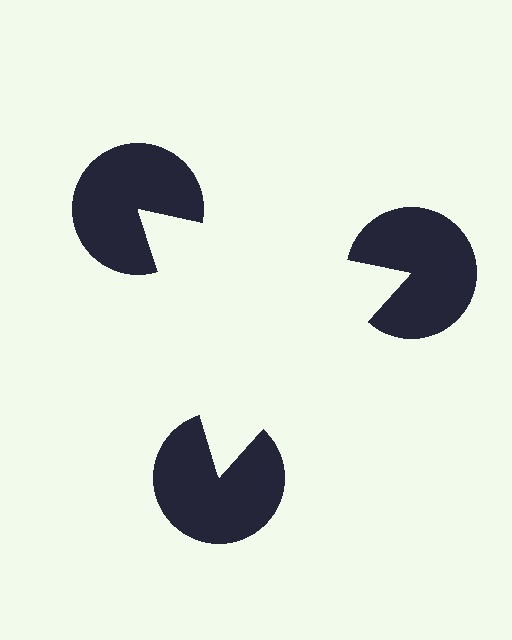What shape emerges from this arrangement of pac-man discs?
An illusory triangle — its edges are inferred from the aligned wedge cuts in the pac-man discs, not physically drawn.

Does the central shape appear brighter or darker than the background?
It typically appears slightly brighter than the background, even though no actual brightness change is drawn.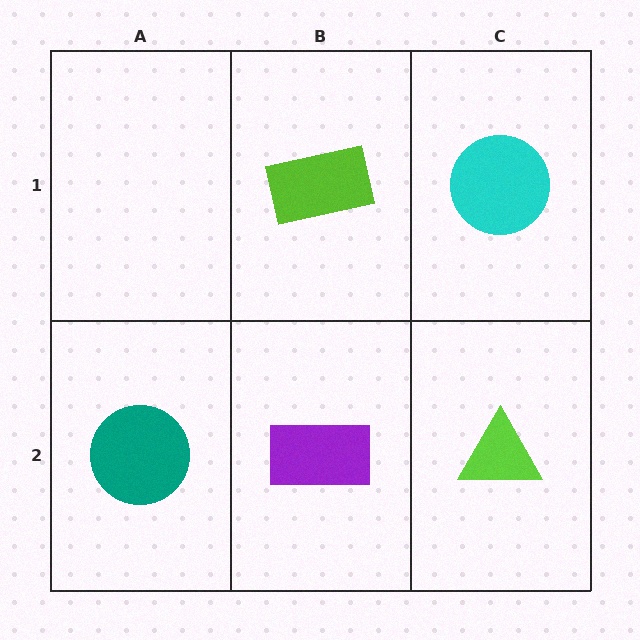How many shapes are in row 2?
3 shapes.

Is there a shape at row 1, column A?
No, that cell is empty.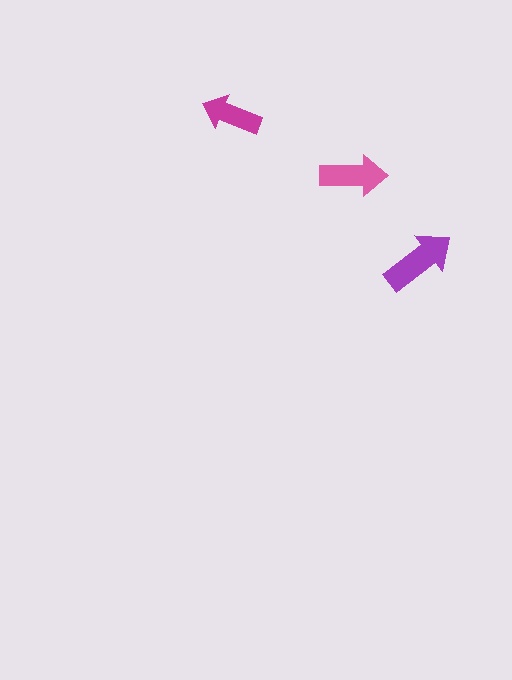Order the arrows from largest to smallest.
the purple one, the pink one, the magenta one.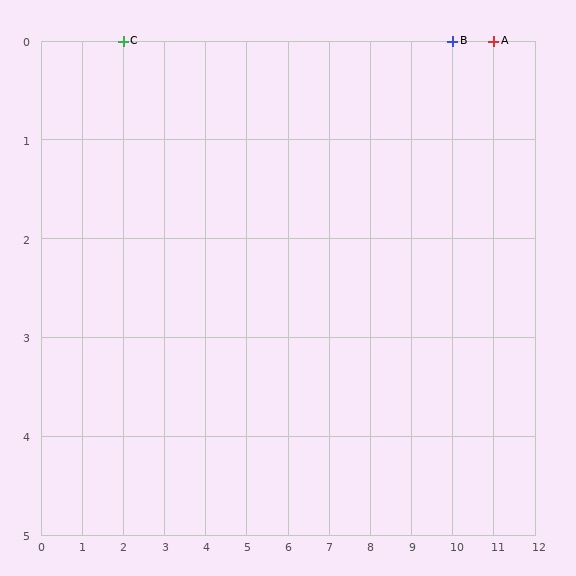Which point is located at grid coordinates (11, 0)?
Point A is at (11, 0).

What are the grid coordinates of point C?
Point C is at grid coordinates (2, 0).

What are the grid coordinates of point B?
Point B is at grid coordinates (10, 0).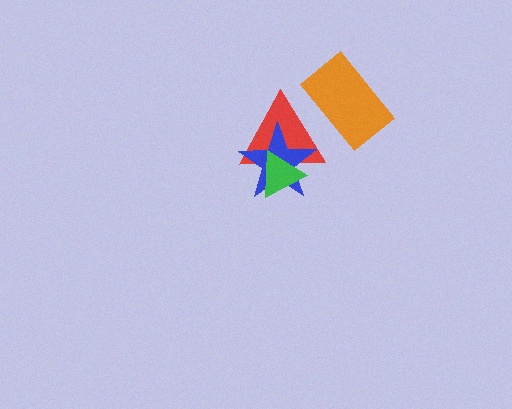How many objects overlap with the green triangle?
2 objects overlap with the green triangle.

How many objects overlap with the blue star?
2 objects overlap with the blue star.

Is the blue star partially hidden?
Yes, it is partially covered by another shape.